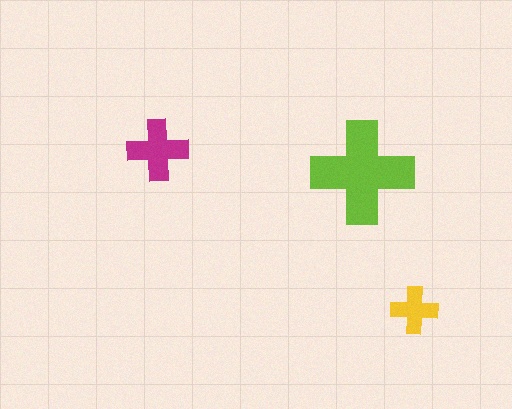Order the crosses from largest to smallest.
the lime one, the magenta one, the yellow one.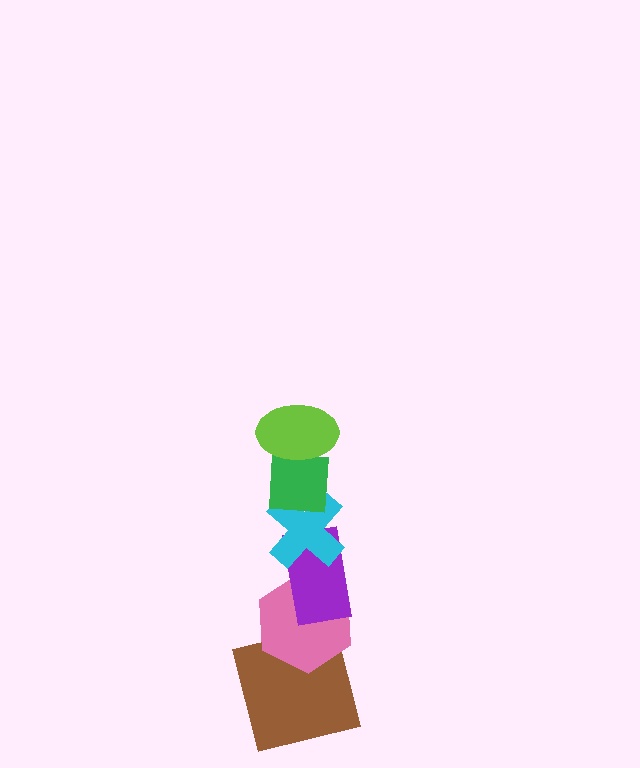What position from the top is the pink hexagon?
The pink hexagon is 5th from the top.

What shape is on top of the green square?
The lime ellipse is on top of the green square.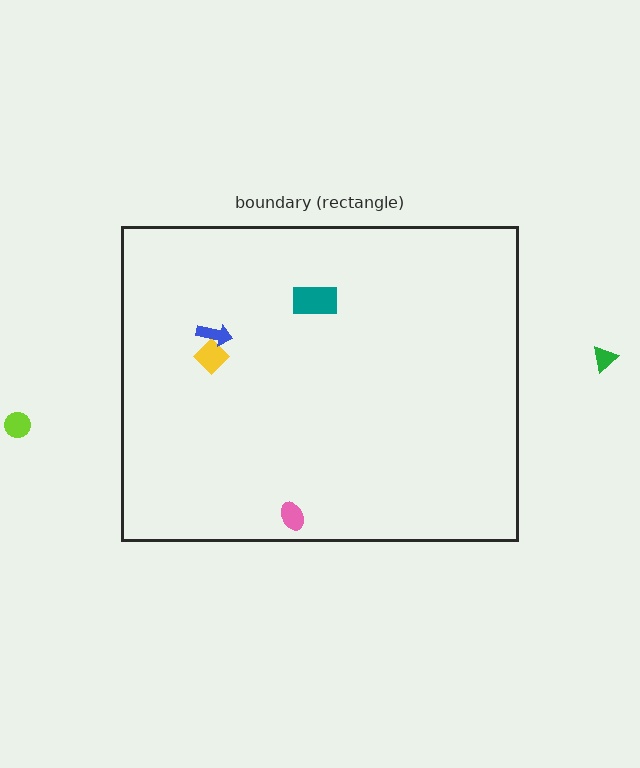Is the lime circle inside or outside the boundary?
Outside.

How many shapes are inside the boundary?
4 inside, 2 outside.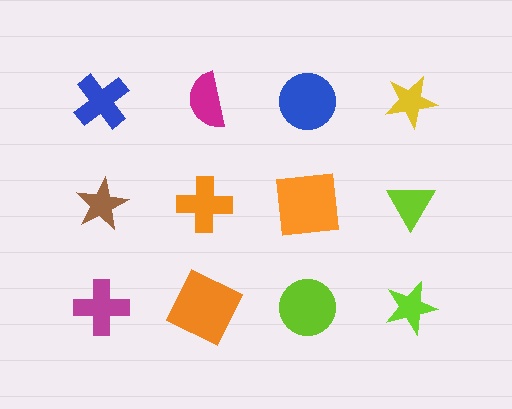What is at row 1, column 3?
A blue circle.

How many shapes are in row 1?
4 shapes.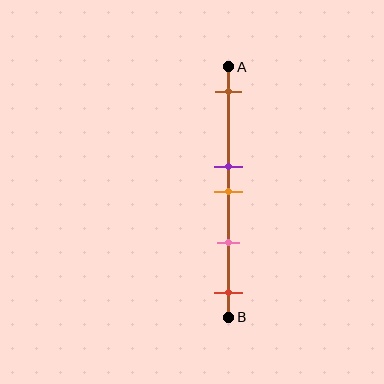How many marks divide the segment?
There are 5 marks dividing the segment.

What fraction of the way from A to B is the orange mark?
The orange mark is approximately 50% (0.5) of the way from A to B.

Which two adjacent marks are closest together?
The purple and orange marks are the closest adjacent pair.